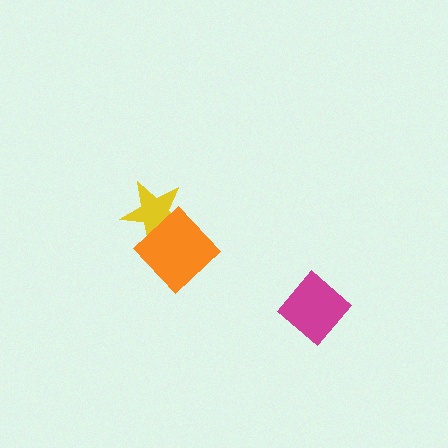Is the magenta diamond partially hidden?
No, no other shape covers it.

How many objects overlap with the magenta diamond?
0 objects overlap with the magenta diamond.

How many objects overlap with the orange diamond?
1 object overlaps with the orange diamond.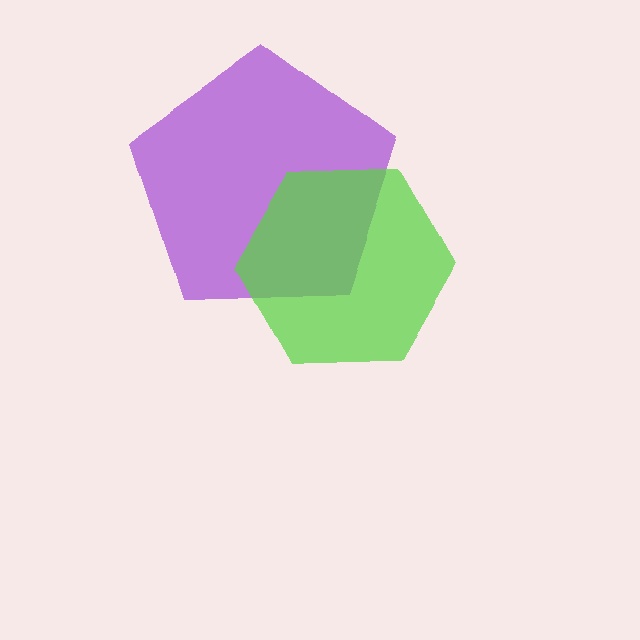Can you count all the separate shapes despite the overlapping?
Yes, there are 2 separate shapes.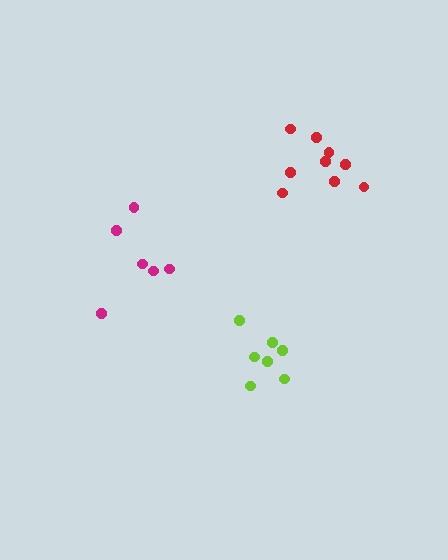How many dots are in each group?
Group 1: 9 dots, Group 2: 7 dots, Group 3: 6 dots (22 total).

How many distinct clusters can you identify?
There are 3 distinct clusters.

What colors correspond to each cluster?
The clusters are colored: red, lime, magenta.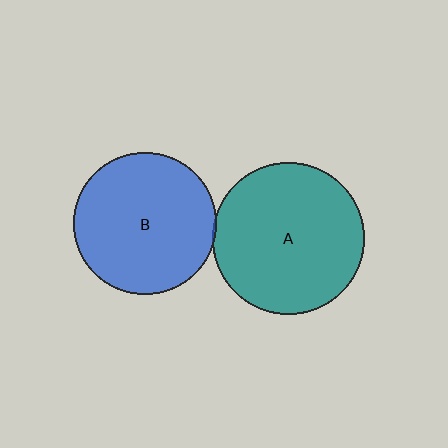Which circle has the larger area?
Circle A (teal).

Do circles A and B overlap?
Yes.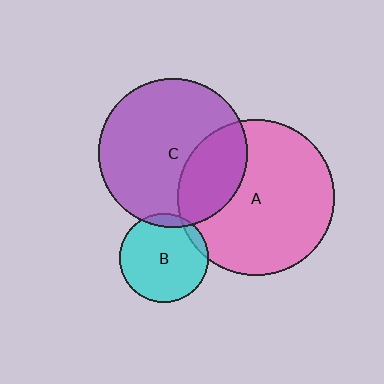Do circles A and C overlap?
Yes.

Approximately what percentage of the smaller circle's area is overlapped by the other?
Approximately 30%.